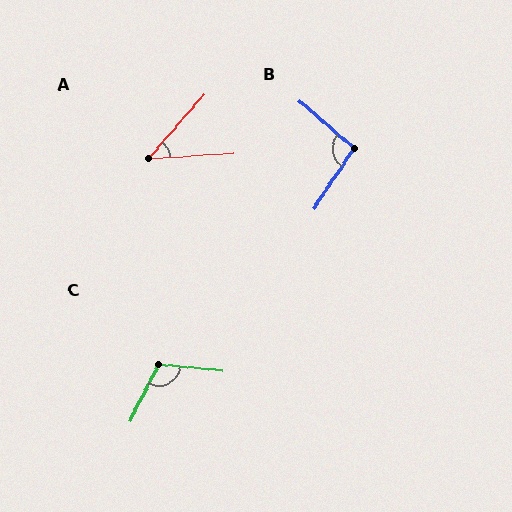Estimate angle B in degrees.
Approximately 97 degrees.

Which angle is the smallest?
A, at approximately 45 degrees.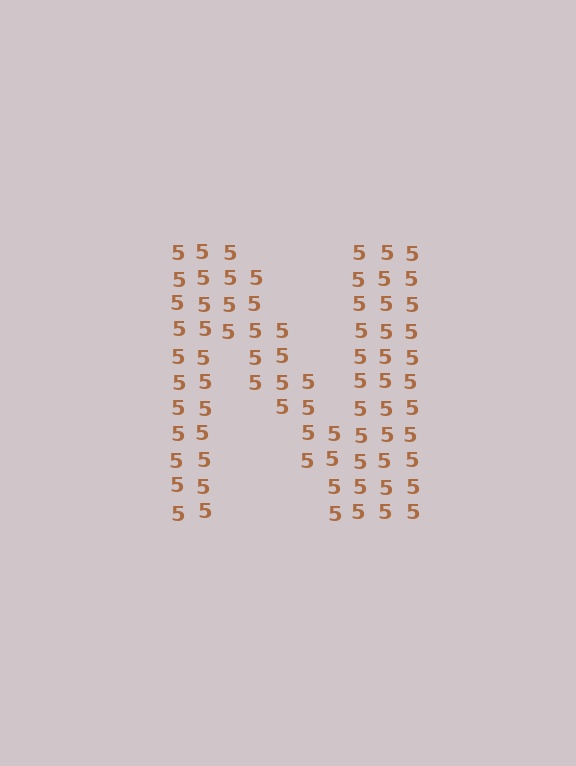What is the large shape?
The large shape is the letter N.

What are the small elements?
The small elements are digit 5's.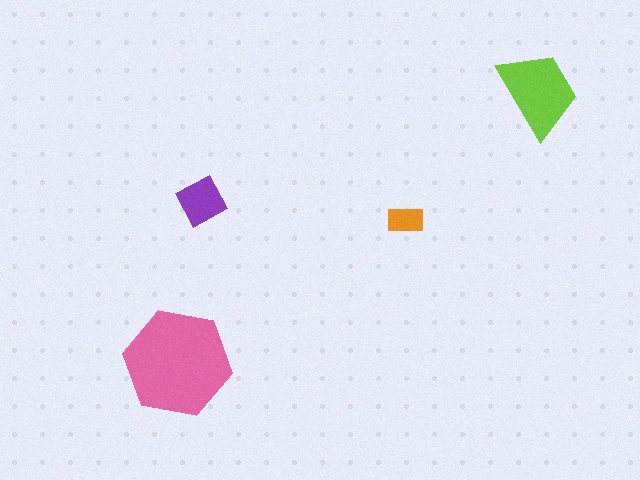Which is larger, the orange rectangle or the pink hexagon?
The pink hexagon.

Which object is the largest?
The pink hexagon.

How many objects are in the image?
There are 4 objects in the image.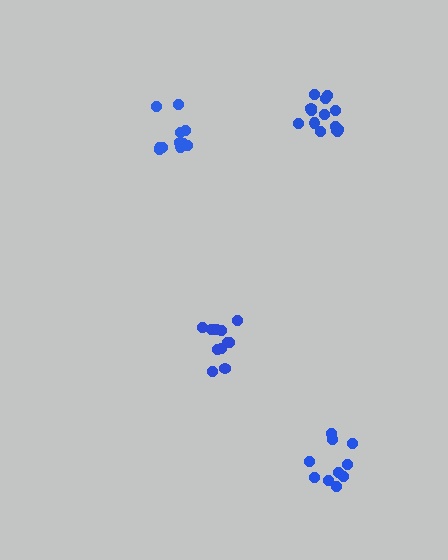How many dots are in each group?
Group 1: 11 dots, Group 2: 11 dots, Group 3: 11 dots, Group 4: 14 dots (47 total).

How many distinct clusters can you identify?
There are 4 distinct clusters.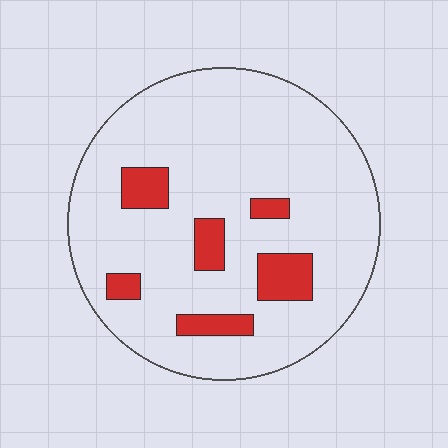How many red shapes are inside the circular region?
6.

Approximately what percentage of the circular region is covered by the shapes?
Approximately 15%.